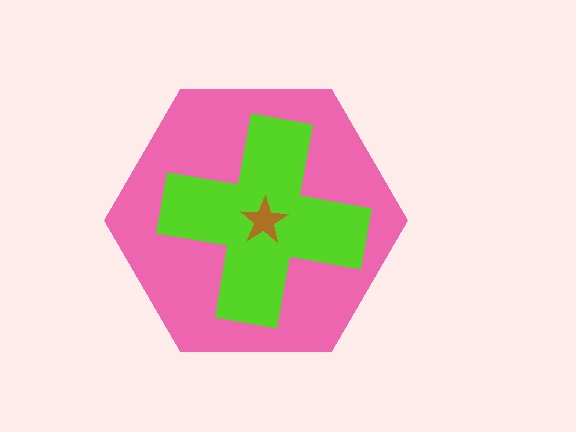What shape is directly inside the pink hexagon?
The lime cross.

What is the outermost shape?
The pink hexagon.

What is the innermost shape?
The brown star.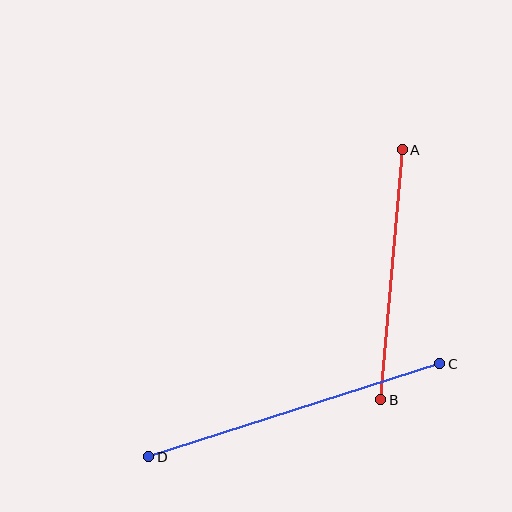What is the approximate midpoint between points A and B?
The midpoint is at approximately (391, 275) pixels.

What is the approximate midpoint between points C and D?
The midpoint is at approximately (294, 410) pixels.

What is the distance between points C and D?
The distance is approximately 306 pixels.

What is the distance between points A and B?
The distance is approximately 251 pixels.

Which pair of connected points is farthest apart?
Points C and D are farthest apart.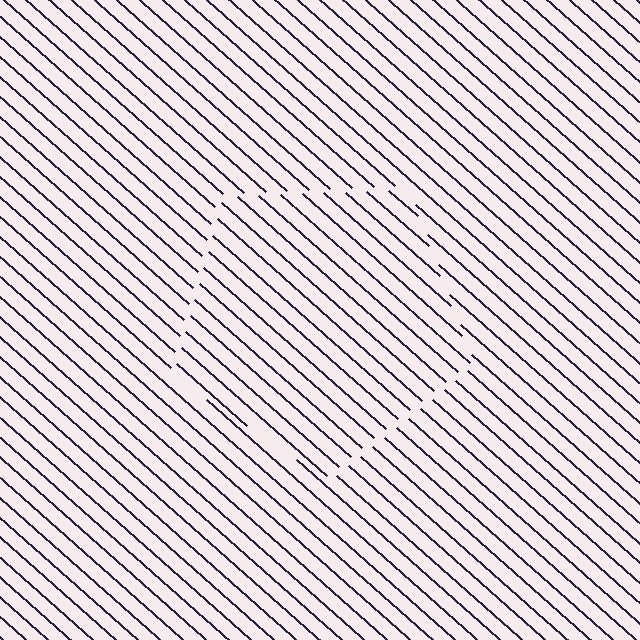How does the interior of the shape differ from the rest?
The interior of the shape contains the same grating, shifted by half a period — the contour is defined by the phase discontinuity where line-ends from the inner and outer gratings abut.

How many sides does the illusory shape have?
5 sides — the line-ends trace a pentagon.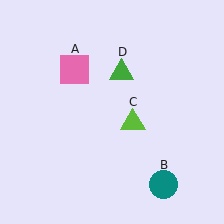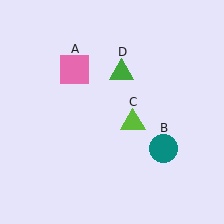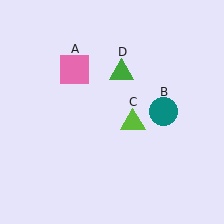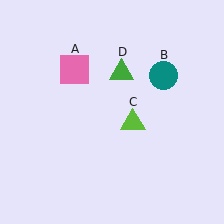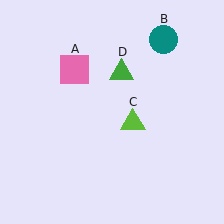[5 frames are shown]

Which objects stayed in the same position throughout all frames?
Pink square (object A) and lime triangle (object C) and green triangle (object D) remained stationary.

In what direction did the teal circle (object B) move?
The teal circle (object B) moved up.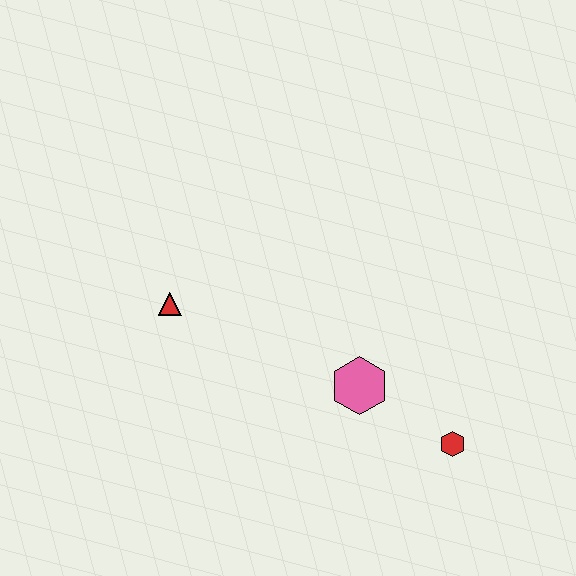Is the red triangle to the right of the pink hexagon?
No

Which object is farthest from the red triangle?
The red hexagon is farthest from the red triangle.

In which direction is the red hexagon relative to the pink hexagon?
The red hexagon is to the right of the pink hexagon.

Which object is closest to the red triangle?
The pink hexagon is closest to the red triangle.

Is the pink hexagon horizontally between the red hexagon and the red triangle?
Yes